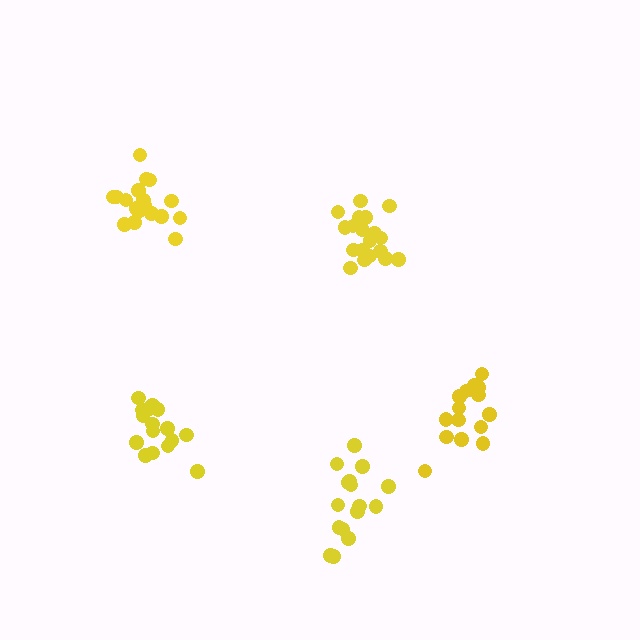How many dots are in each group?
Group 1: 20 dots, Group 2: 18 dots, Group 3: 16 dots, Group 4: 16 dots, Group 5: 16 dots (86 total).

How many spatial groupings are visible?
There are 5 spatial groupings.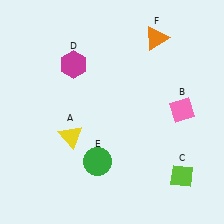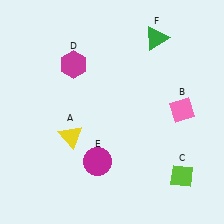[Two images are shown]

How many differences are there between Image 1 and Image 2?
There are 2 differences between the two images.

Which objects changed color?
E changed from green to magenta. F changed from orange to green.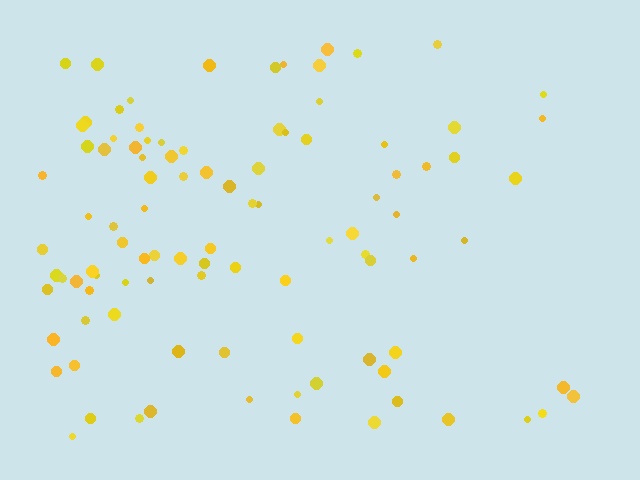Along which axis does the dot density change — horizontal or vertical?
Horizontal.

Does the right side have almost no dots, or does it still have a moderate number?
Still a moderate number, just noticeably fewer than the left.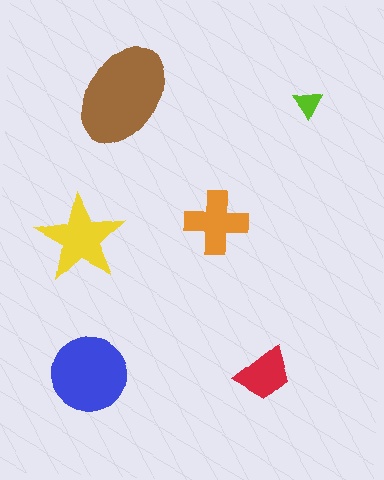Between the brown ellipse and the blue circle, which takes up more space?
The brown ellipse.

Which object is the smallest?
The lime triangle.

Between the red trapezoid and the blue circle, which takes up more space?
The blue circle.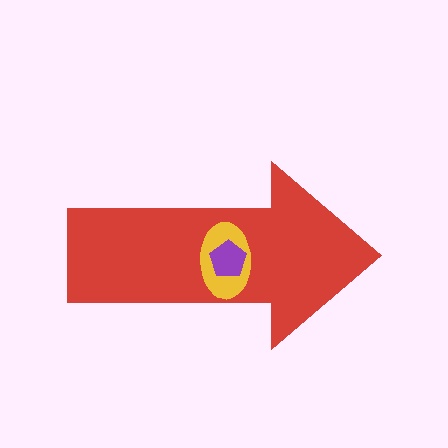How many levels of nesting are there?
3.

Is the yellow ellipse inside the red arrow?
Yes.